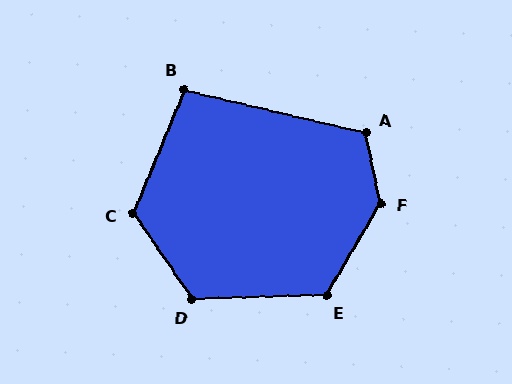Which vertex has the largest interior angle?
F, at approximately 138 degrees.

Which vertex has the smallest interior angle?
B, at approximately 99 degrees.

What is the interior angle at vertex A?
Approximately 115 degrees (obtuse).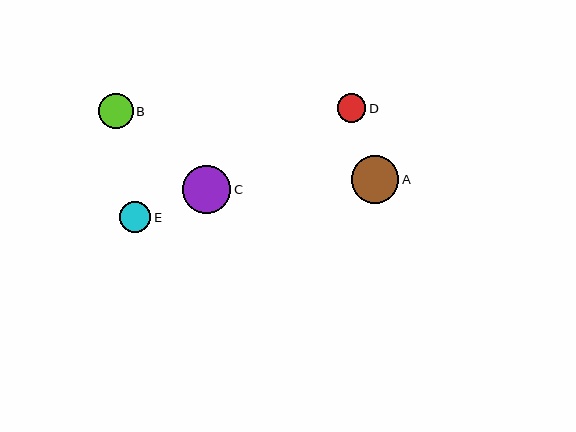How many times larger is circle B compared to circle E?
Circle B is approximately 1.1 times the size of circle E.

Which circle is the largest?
Circle C is the largest with a size of approximately 48 pixels.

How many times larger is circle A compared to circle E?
Circle A is approximately 1.5 times the size of circle E.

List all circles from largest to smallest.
From largest to smallest: C, A, B, E, D.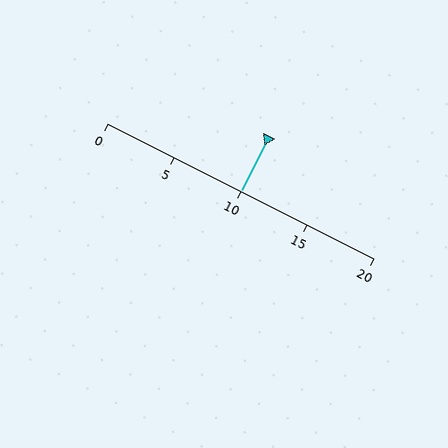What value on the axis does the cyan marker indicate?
The marker indicates approximately 10.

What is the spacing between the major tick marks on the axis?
The major ticks are spaced 5 apart.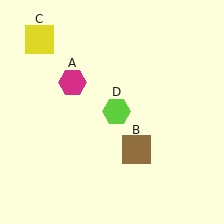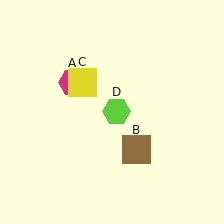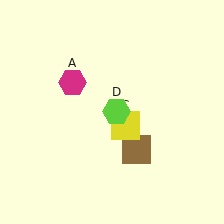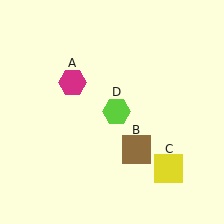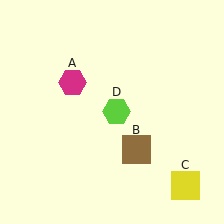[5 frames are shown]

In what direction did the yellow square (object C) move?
The yellow square (object C) moved down and to the right.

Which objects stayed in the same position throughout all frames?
Magenta hexagon (object A) and brown square (object B) and lime hexagon (object D) remained stationary.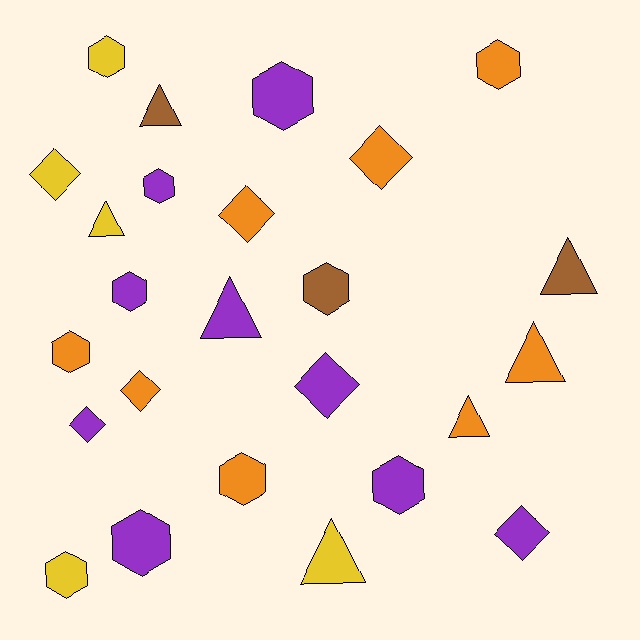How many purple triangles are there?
There is 1 purple triangle.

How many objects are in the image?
There are 25 objects.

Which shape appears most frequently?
Hexagon, with 11 objects.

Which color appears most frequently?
Purple, with 9 objects.